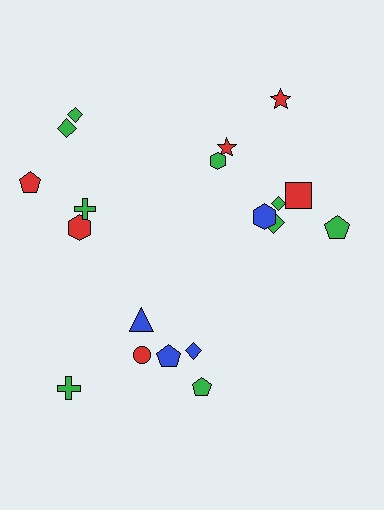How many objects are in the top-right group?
There are 8 objects.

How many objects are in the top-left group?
There are 5 objects.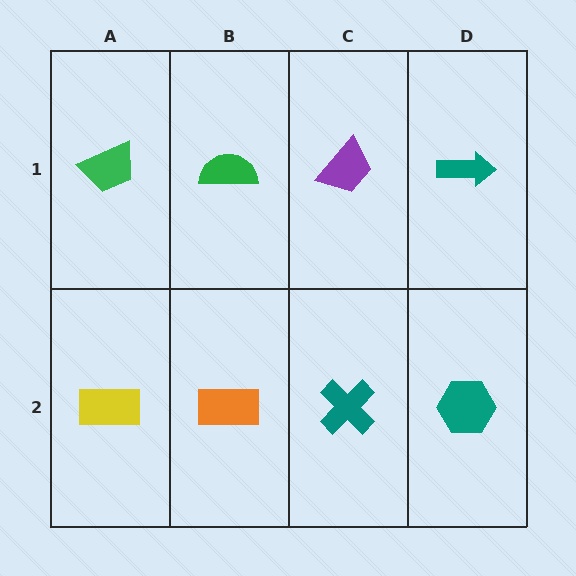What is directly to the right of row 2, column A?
An orange rectangle.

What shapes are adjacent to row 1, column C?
A teal cross (row 2, column C), a green semicircle (row 1, column B), a teal arrow (row 1, column D).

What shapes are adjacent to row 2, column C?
A purple trapezoid (row 1, column C), an orange rectangle (row 2, column B), a teal hexagon (row 2, column D).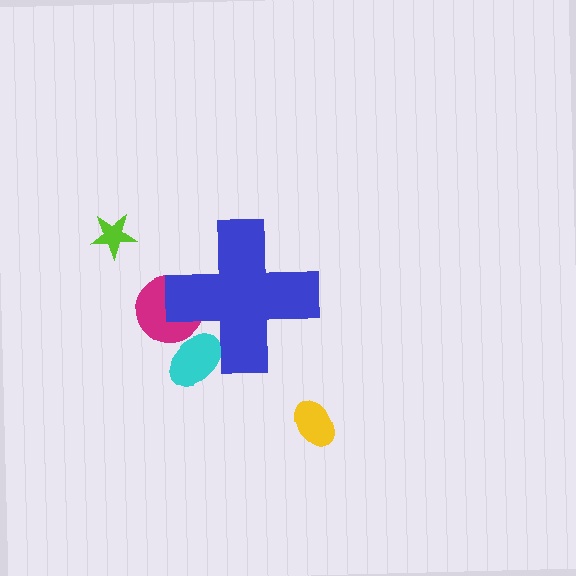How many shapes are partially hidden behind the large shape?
2 shapes are partially hidden.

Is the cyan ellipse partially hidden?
Yes, the cyan ellipse is partially hidden behind the blue cross.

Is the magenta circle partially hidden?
Yes, the magenta circle is partially hidden behind the blue cross.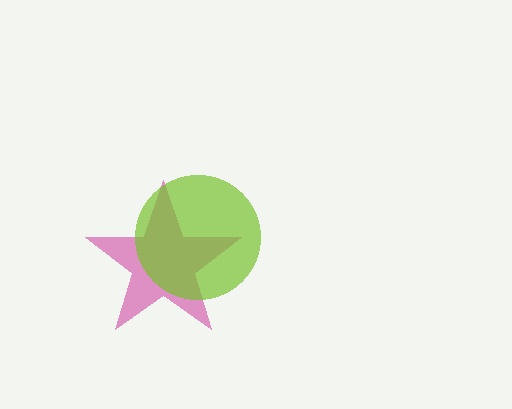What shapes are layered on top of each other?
The layered shapes are: a magenta star, a lime circle.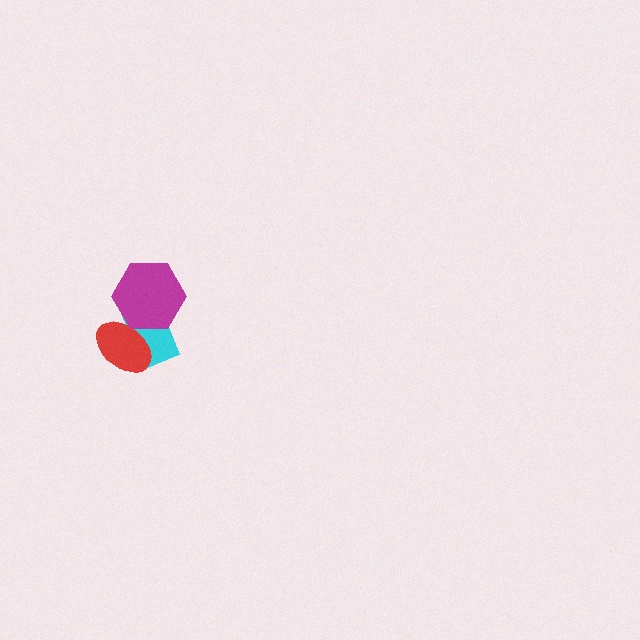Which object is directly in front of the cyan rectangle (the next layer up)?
The red ellipse is directly in front of the cyan rectangle.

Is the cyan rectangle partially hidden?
Yes, it is partially covered by another shape.